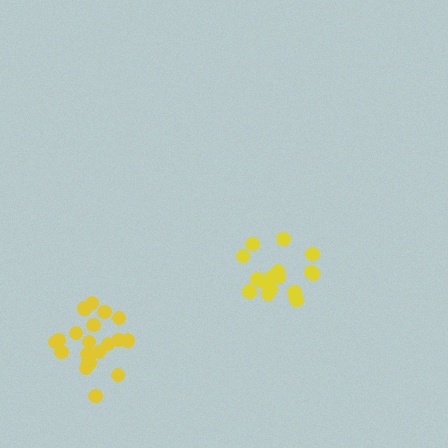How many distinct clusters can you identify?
There are 2 distinct clusters.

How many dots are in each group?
Group 1: 17 dots, Group 2: 21 dots (38 total).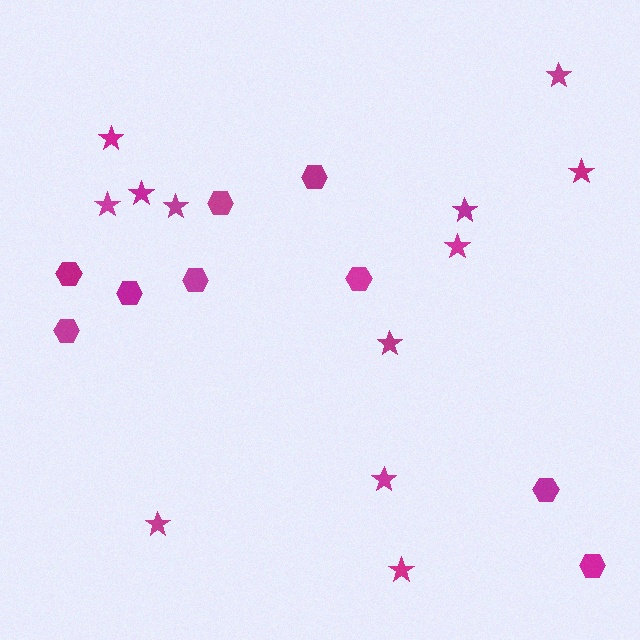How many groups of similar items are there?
There are 2 groups: one group of stars (12) and one group of hexagons (9).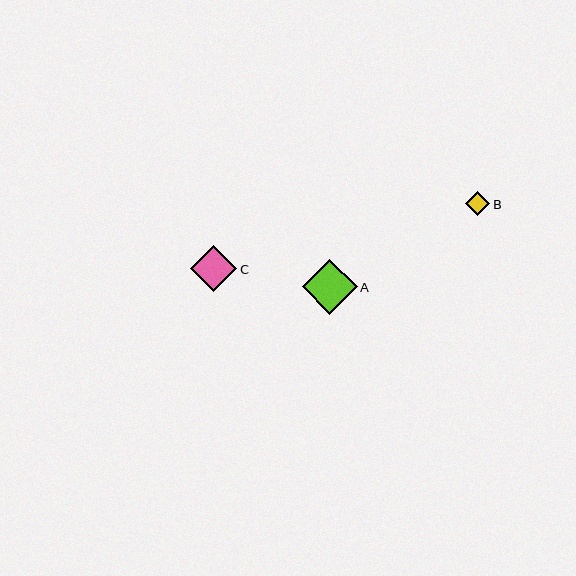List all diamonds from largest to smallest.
From largest to smallest: A, C, B.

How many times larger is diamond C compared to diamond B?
Diamond C is approximately 1.9 times the size of diamond B.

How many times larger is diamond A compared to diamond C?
Diamond A is approximately 1.2 times the size of diamond C.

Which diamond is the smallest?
Diamond B is the smallest with a size of approximately 24 pixels.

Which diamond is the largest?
Diamond A is the largest with a size of approximately 55 pixels.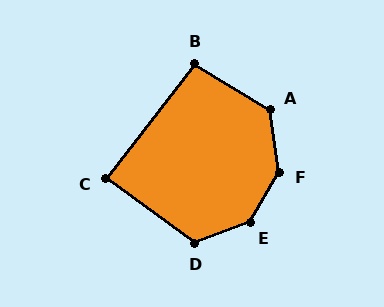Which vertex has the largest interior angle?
E, at approximately 142 degrees.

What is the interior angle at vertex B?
Approximately 96 degrees (obtuse).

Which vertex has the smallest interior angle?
C, at approximately 88 degrees.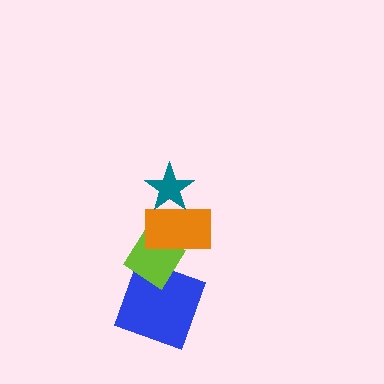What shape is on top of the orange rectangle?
The teal star is on top of the orange rectangle.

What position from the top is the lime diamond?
The lime diamond is 3rd from the top.